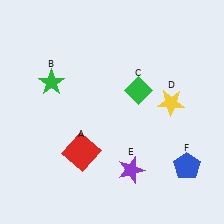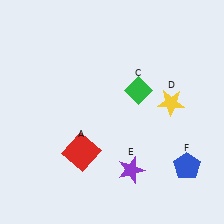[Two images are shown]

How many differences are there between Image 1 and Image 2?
There is 1 difference between the two images.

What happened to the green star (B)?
The green star (B) was removed in Image 2. It was in the top-left area of Image 1.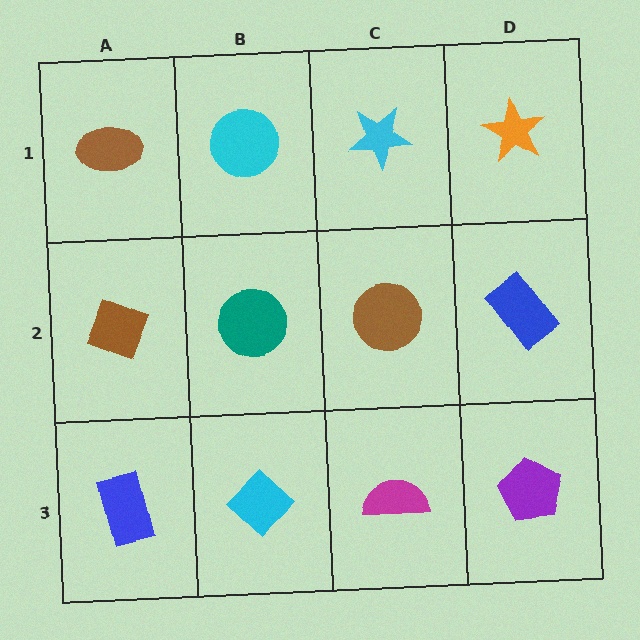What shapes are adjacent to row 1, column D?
A blue rectangle (row 2, column D), a cyan star (row 1, column C).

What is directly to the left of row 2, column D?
A brown circle.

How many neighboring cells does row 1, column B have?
3.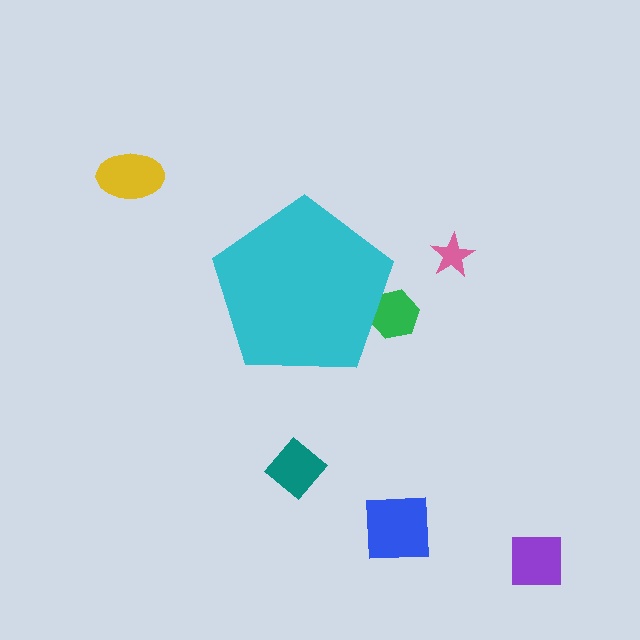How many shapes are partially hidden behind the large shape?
1 shape is partially hidden.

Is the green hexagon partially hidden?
Yes, the green hexagon is partially hidden behind the cyan pentagon.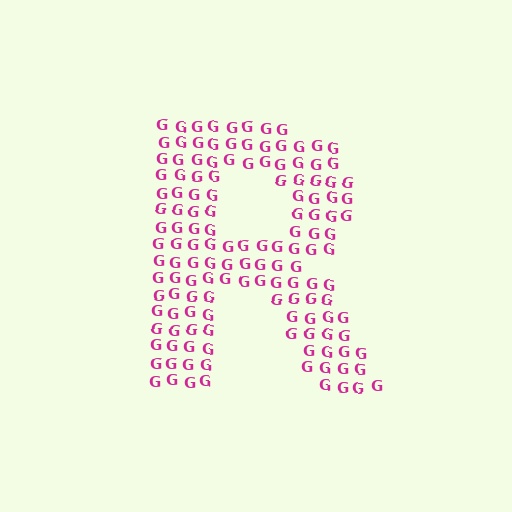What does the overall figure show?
The overall figure shows the letter R.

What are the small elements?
The small elements are letter G's.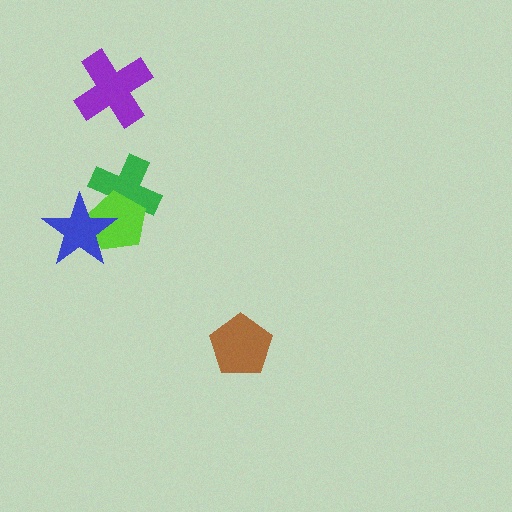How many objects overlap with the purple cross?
0 objects overlap with the purple cross.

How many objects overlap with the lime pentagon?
2 objects overlap with the lime pentagon.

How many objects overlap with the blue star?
2 objects overlap with the blue star.